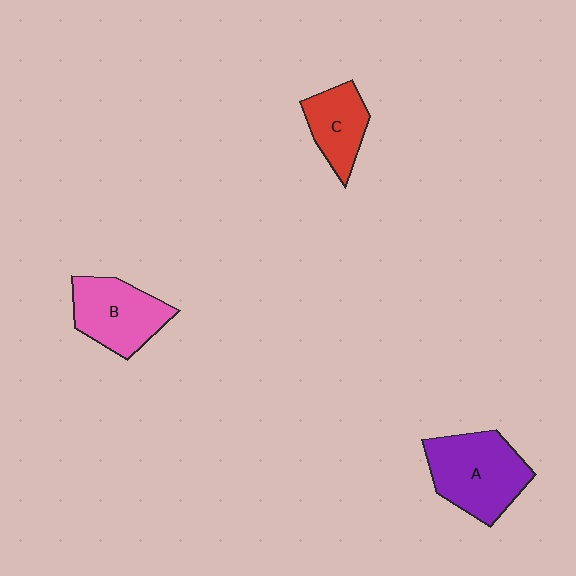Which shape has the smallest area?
Shape C (red).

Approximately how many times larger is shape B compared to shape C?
Approximately 1.4 times.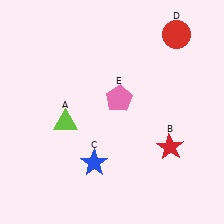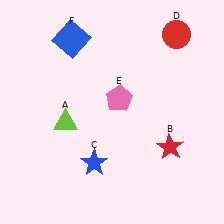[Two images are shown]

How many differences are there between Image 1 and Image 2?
There is 1 difference between the two images.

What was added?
A blue square (F) was added in Image 2.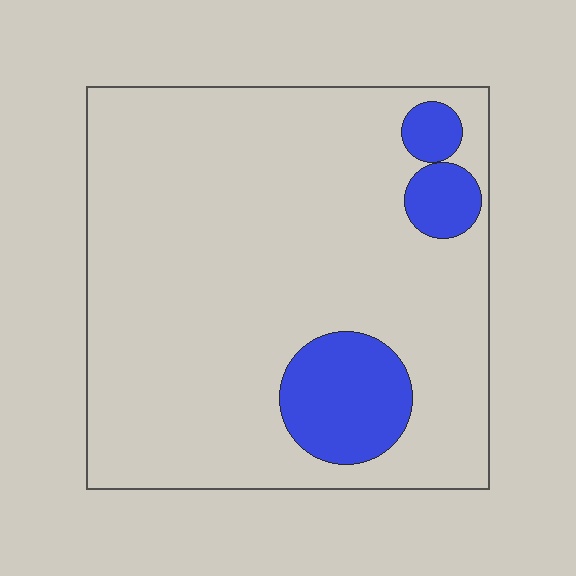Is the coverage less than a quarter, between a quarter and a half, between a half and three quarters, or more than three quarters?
Less than a quarter.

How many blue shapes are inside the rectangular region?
3.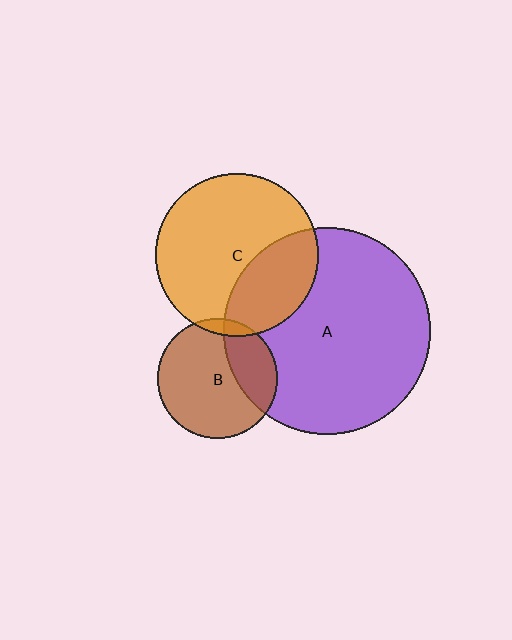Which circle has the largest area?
Circle A (purple).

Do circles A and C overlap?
Yes.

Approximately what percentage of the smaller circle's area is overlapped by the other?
Approximately 30%.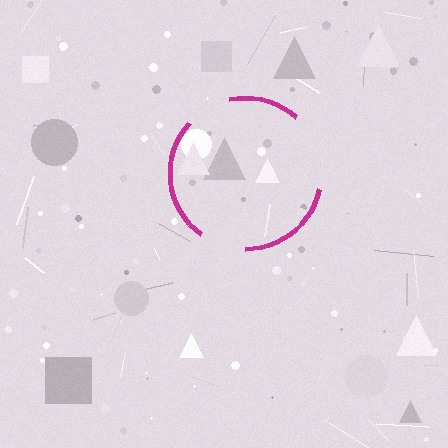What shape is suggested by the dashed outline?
The dashed outline suggests a circle.